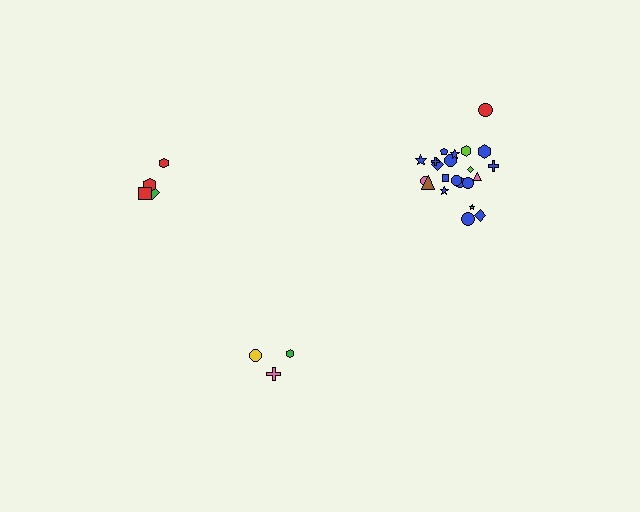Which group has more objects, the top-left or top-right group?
The top-right group.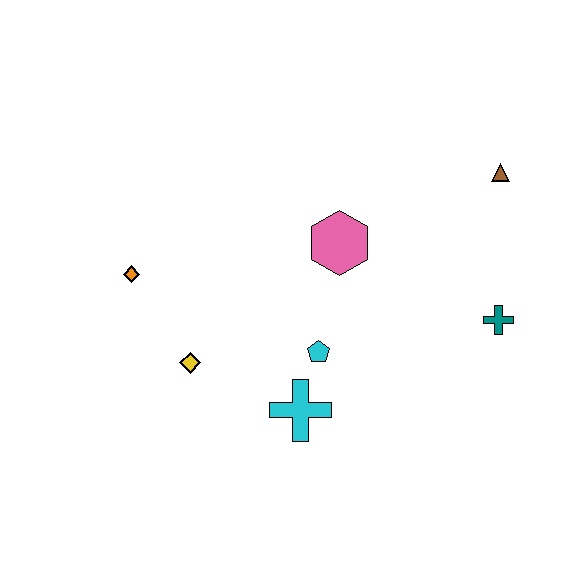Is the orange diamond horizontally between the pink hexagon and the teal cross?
No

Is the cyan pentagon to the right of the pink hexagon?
No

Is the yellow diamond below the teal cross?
Yes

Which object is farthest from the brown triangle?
The orange diamond is farthest from the brown triangle.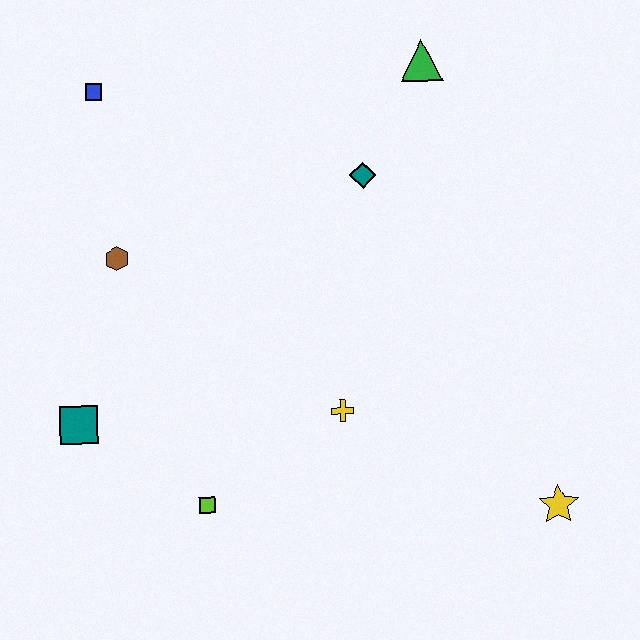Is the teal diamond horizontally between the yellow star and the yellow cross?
Yes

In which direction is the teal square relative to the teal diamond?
The teal square is to the left of the teal diamond.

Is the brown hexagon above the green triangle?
No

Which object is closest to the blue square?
The brown hexagon is closest to the blue square.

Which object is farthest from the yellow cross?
The blue square is farthest from the yellow cross.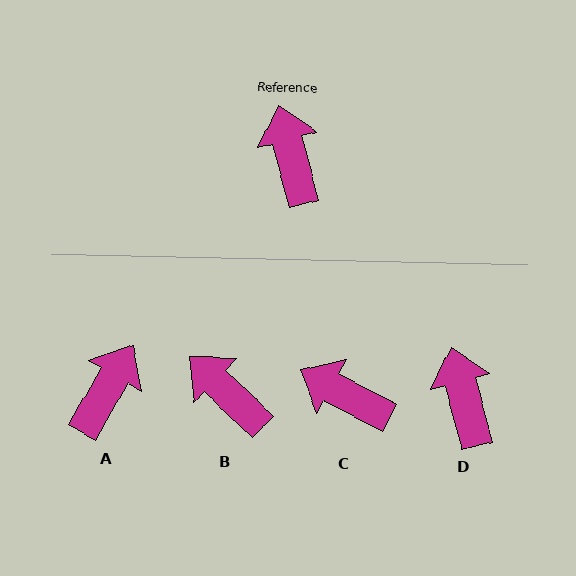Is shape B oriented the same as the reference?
No, it is off by about 31 degrees.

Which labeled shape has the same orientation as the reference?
D.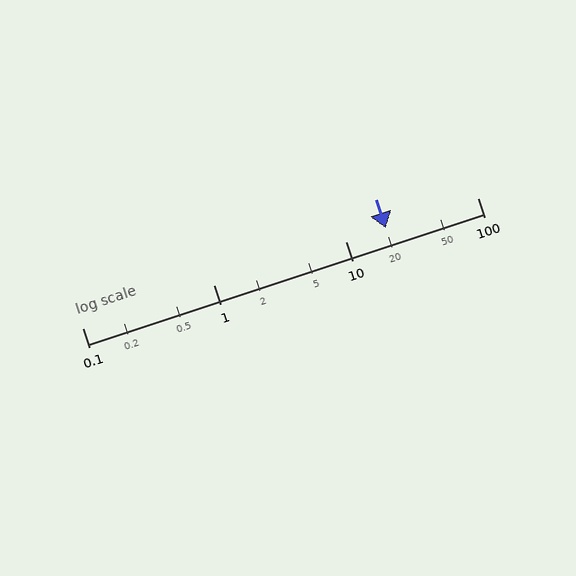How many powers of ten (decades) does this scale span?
The scale spans 3 decades, from 0.1 to 100.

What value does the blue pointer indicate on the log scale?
The pointer indicates approximately 20.